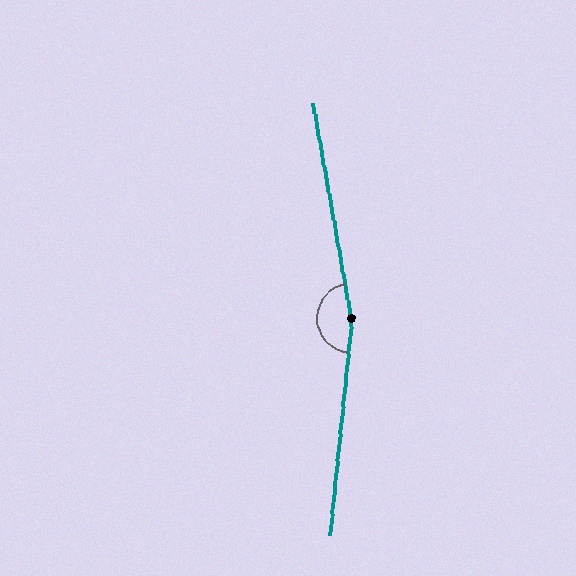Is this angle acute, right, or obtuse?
It is obtuse.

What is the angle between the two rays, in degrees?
Approximately 164 degrees.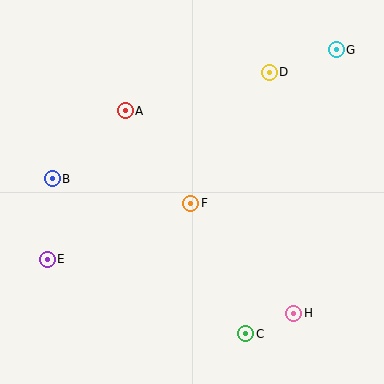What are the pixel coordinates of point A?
Point A is at (125, 111).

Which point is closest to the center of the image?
Point F at (191, 203) is closest to the center.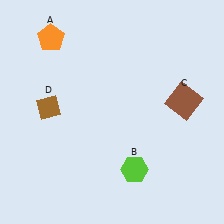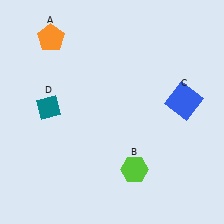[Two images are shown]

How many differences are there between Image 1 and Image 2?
There are 2 differences between the two images.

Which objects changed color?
C changed from brown to blue. D changed from brown to teal.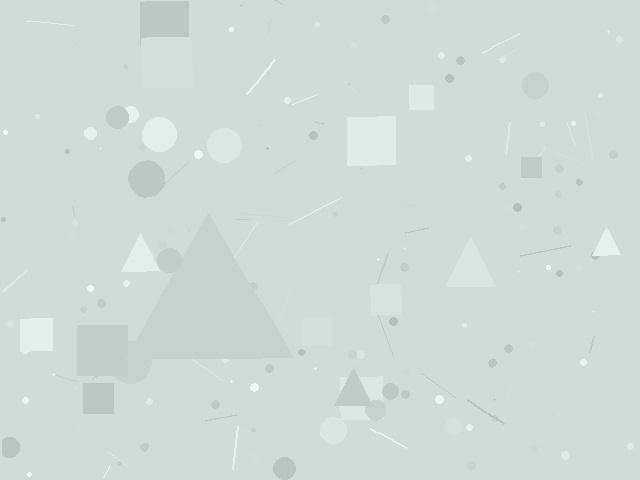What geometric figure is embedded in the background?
A triangle is embedded in the background.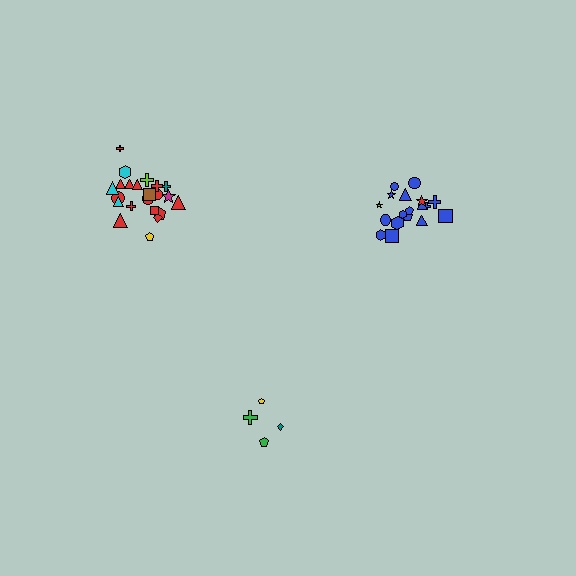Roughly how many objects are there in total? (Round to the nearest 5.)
Roughly 45 objects in total.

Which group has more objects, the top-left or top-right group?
The top-left group.